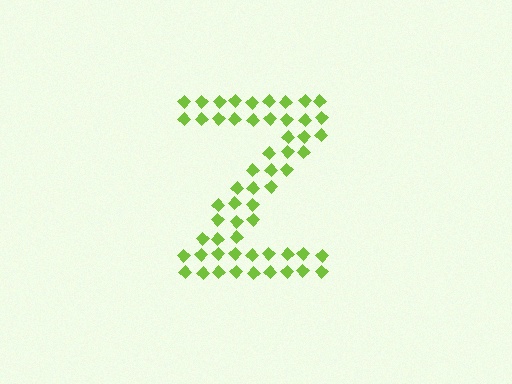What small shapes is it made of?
It is made of small diamonds.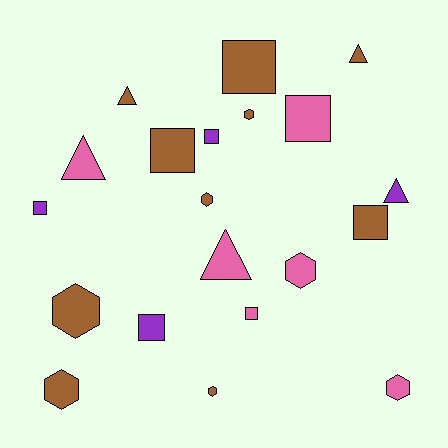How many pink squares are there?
There are 2 pink squares.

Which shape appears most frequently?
Square, with 8 objects.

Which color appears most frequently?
Brown, with 10 objects.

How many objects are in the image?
There are 20 objects.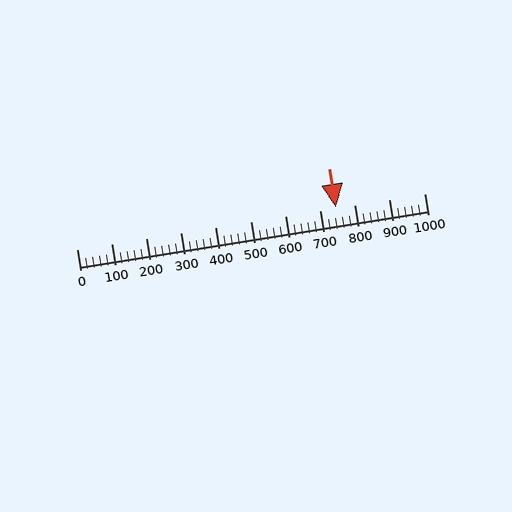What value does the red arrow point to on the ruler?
The red arrow points to approximately 745.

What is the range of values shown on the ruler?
The ruler shows values from 0 to 1000.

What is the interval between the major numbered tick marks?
The major tick marks are spaced 100 units apart.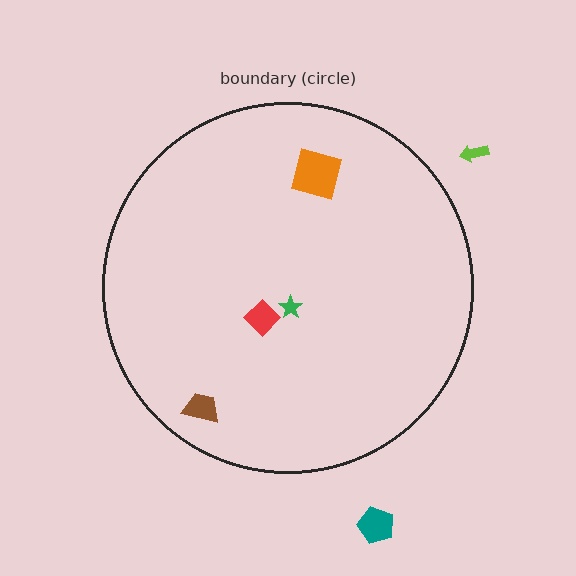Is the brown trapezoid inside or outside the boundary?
Inside.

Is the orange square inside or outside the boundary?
Inside.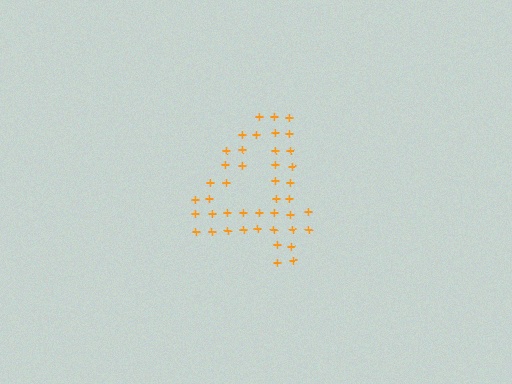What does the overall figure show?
The overall figure shows the digit 4.